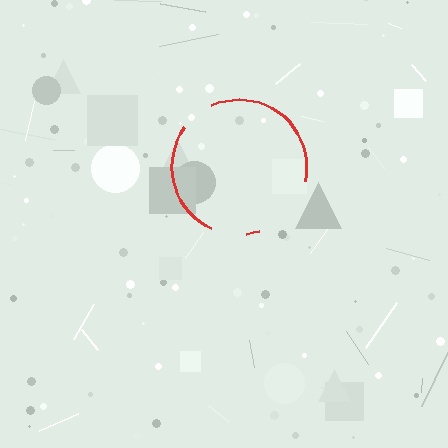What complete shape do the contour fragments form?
The contour fragments form a circle.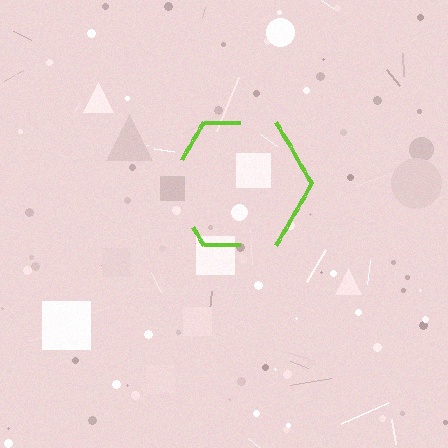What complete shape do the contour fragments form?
The contour fragments form a hexagon.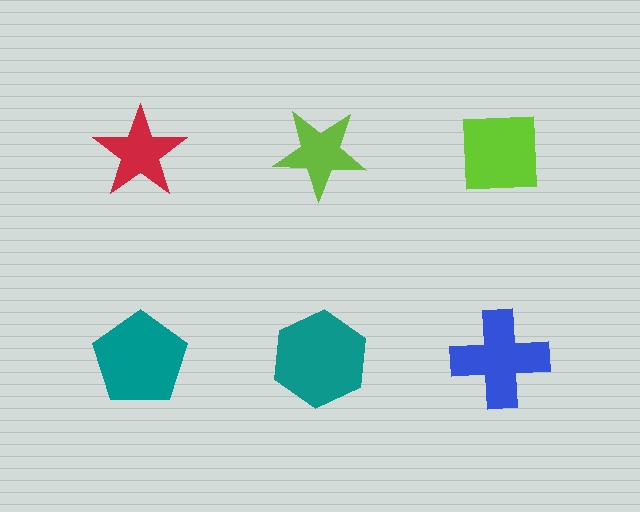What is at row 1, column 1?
A red star.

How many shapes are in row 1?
3 shapes.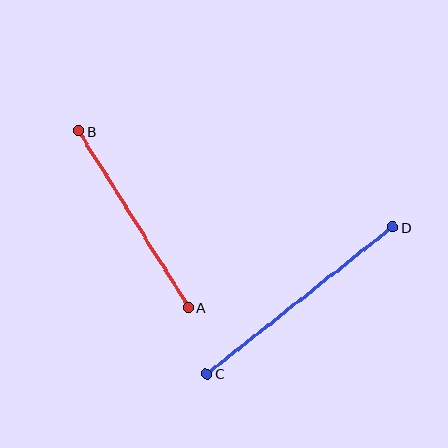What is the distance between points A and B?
The distance is approximately 208 pixels.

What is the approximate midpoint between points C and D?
The midpoint is at approximately (300, 300) pixels.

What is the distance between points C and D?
The distance is approximately 236 pixels.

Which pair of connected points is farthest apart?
Points C and D are farthest apart.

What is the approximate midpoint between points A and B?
The midpoint is at approximately (134, 219) pixels.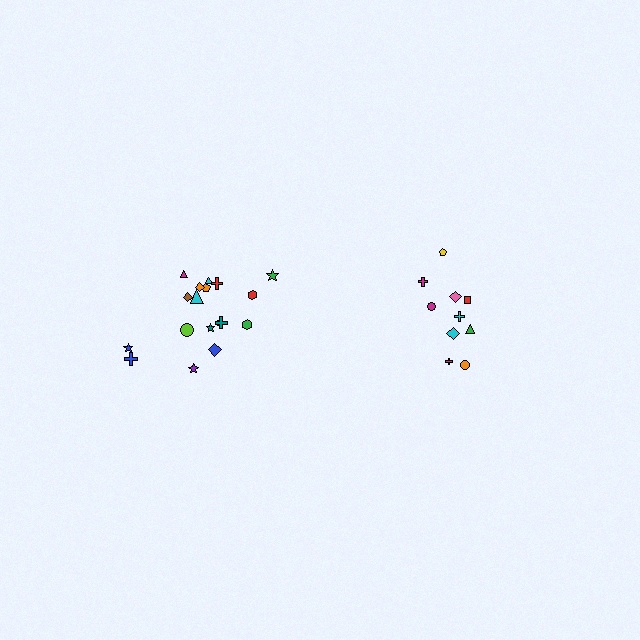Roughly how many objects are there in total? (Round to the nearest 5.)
Roughly 30 objects in total.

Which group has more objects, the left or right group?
The left group.